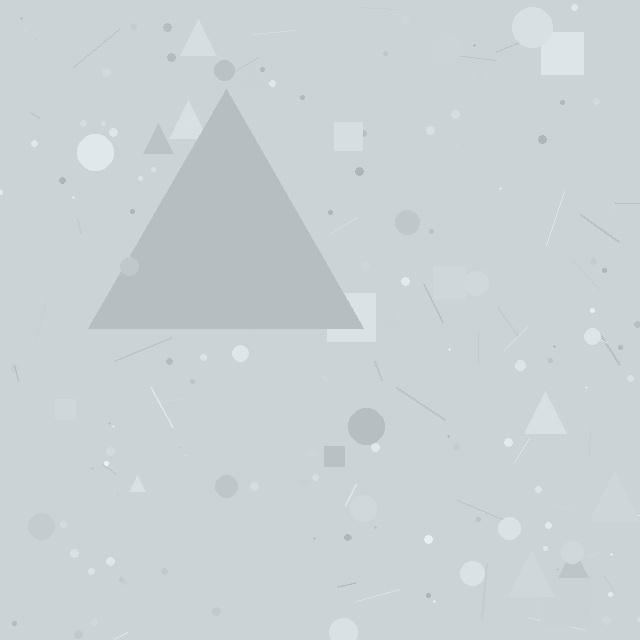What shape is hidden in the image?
A triangle is hidden in the image.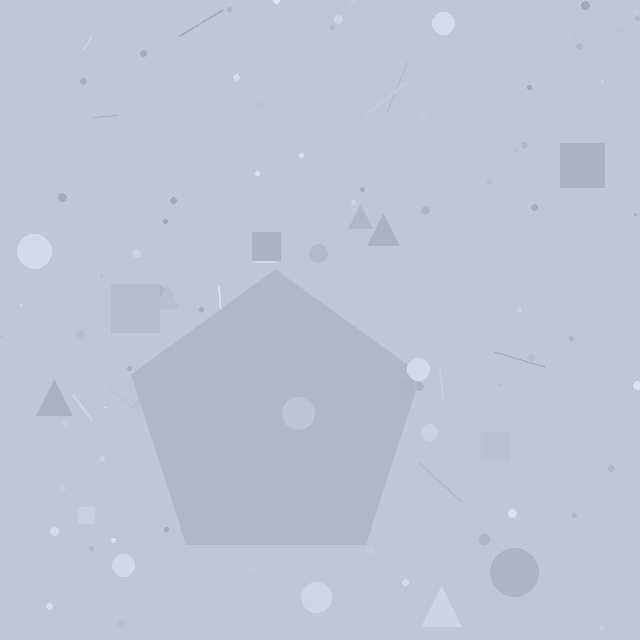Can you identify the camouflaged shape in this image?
The camouflaged shape is a pentagon.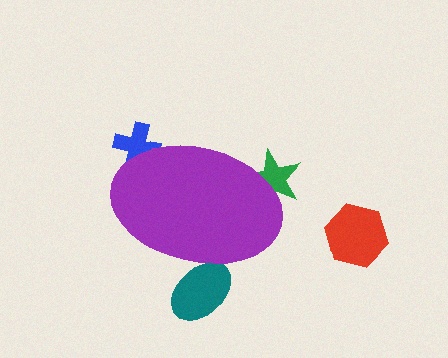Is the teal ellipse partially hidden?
Yes, the teal ellipse is partially hidden behind the purple ellipse.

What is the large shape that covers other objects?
A purple ellipse.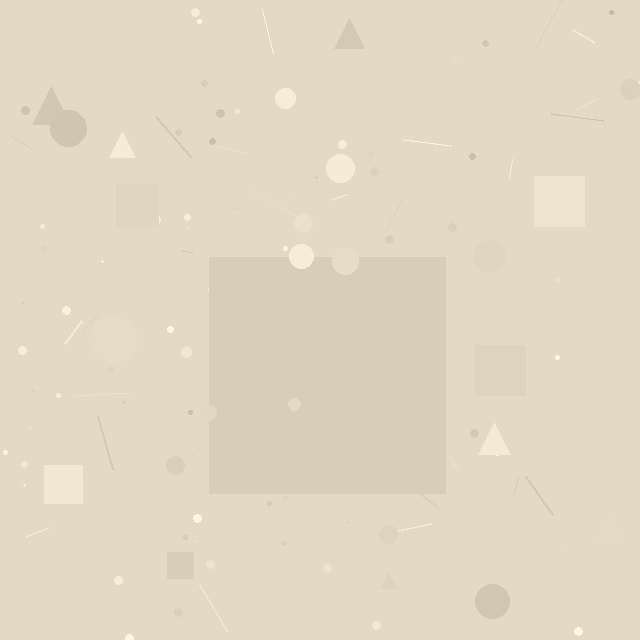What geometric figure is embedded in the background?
A square is embedded in the background.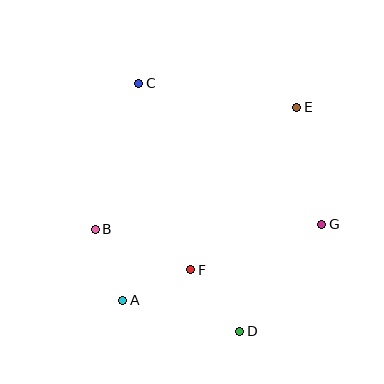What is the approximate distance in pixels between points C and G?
The distance between C and G is approximately 231 pixels.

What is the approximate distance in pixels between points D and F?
The distance between D and F is approximately 79 pixels.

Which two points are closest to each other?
Points A and F are closest to each other.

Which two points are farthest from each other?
Points C and D are farthest from each other.